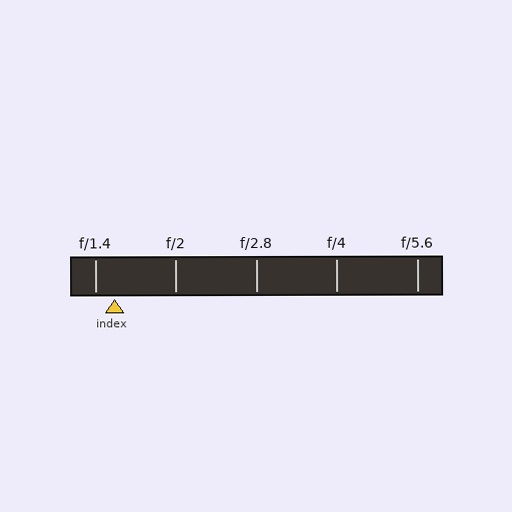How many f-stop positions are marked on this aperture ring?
There are 5 f-stop positions marked.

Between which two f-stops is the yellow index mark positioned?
The index mark is between f/1.4 and f/2.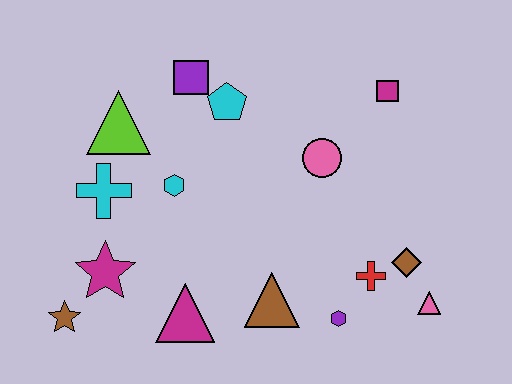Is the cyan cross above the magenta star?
Yes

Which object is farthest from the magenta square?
The brown star is farthest from the magenta square.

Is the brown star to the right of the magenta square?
No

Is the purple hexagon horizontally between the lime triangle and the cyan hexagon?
No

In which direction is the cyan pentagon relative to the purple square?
The cyan pentagon is to the right of the purple square.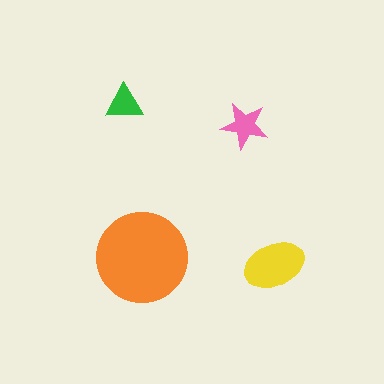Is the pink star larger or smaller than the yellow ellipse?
Smaller.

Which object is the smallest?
The green triangle.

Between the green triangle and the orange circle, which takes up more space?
The orange circle.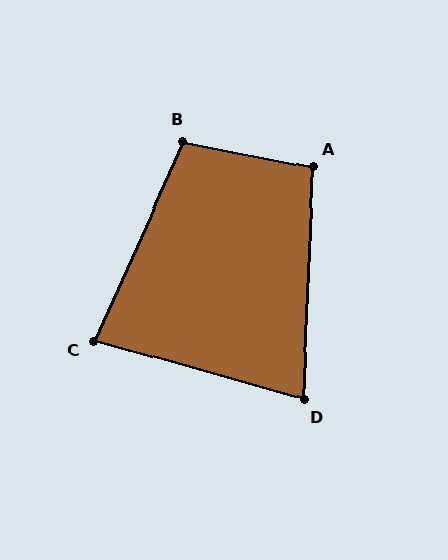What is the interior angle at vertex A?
Approximately 99 degrees (obtuse).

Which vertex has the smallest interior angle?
D, at approximately 77 degrees.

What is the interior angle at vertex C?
Approximately 81 degrees (acute).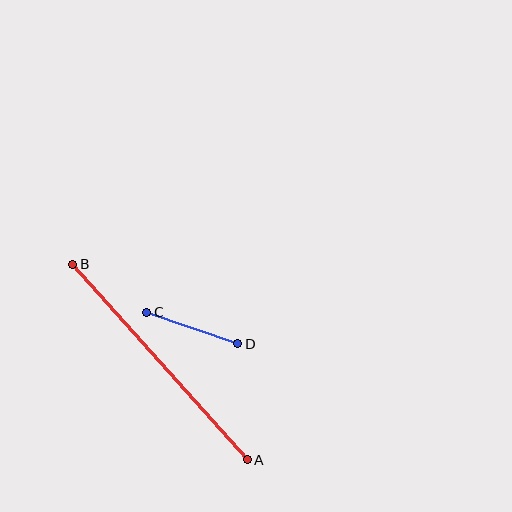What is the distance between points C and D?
The distance is approximately 96 pixels.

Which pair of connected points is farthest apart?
Points A and B are farthest apart.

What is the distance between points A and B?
The distance is approximately 262 pixels.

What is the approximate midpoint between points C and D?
The midpoint is at approximately (192, 328) pixels.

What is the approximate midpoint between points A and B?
The midpoint is at approximately (160, 362) pixels.